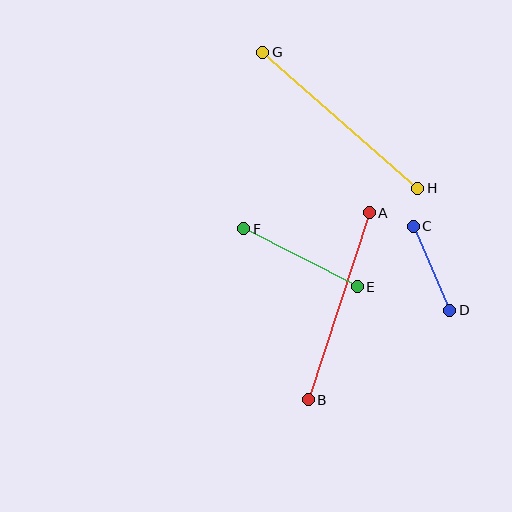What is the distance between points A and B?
The distance is approximately 197 pixels.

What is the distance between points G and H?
The distance is approximately 206 pixels.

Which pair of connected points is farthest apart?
Points G and H are farthest apart.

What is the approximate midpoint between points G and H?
The midpoint is at approximately (340, 120) pixels.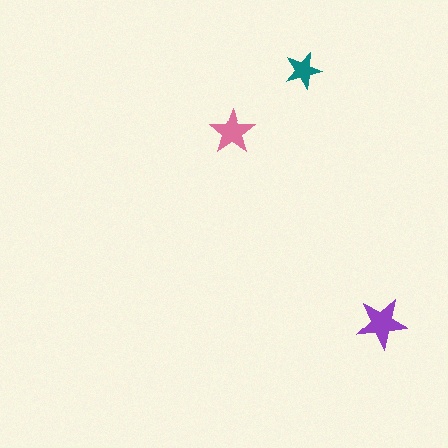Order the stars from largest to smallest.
the purple one, the pink one, the teal one.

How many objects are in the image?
There are 3 objects in the image.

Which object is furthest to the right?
The purple star is rightmost.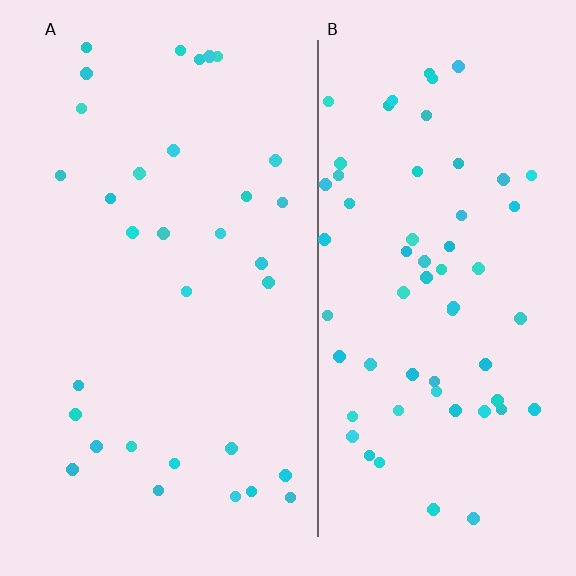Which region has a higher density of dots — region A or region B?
B (the right).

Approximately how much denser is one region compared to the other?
Approximately 1.9× — region B over region A.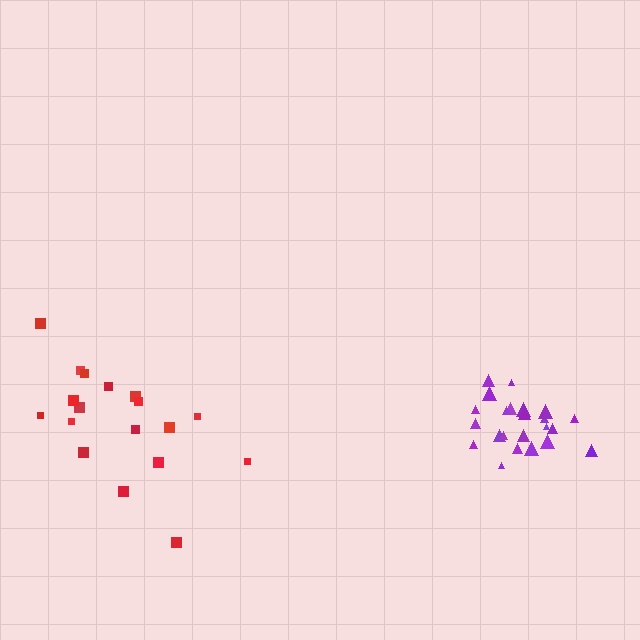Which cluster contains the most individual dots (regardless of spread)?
Purple (23).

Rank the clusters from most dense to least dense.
purple, red.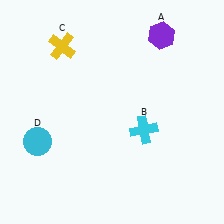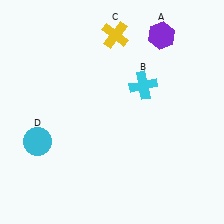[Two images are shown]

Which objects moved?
The objects that moved are: the cyan cross (B), the yellow cross (C).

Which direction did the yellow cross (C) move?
The yellow cross (C) moved right.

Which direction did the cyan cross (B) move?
The cyan cross (B) moved up.